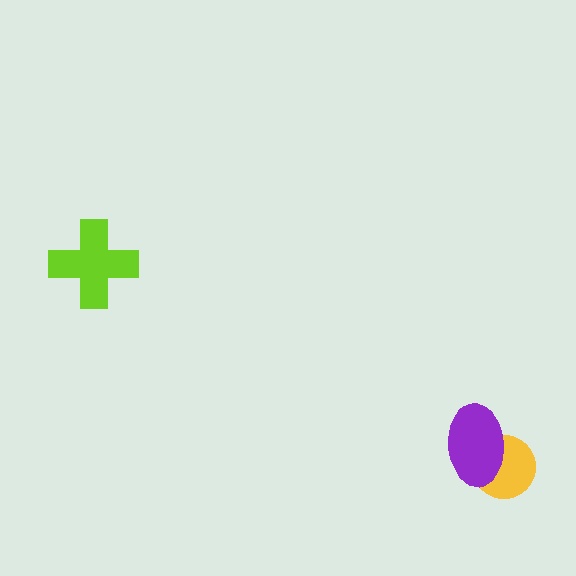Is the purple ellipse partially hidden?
No, no other shape covers it.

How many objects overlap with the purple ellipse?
1 object overlaps with the purple ellipse.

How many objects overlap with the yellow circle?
1 object overlaps with the yellow circle.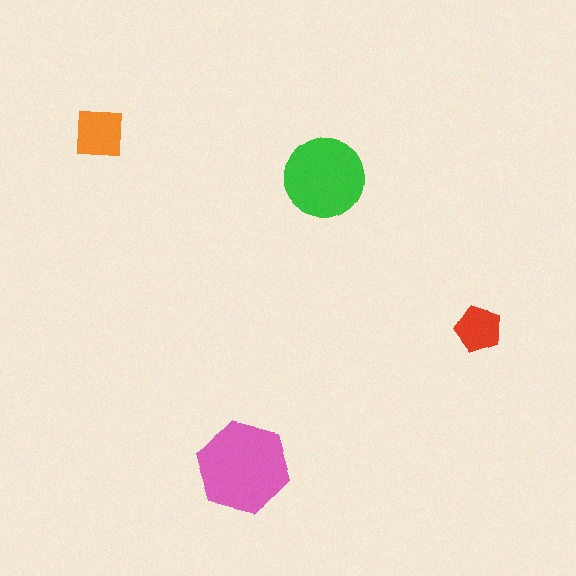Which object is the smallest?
The red pentagon.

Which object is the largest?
The pink hexagon.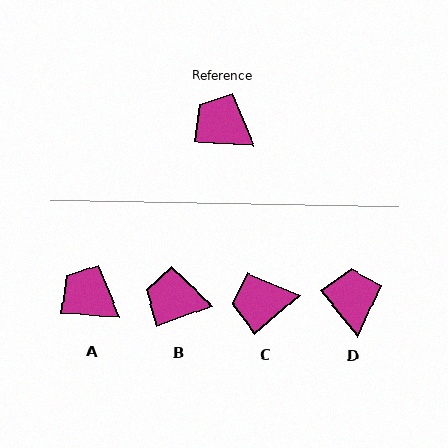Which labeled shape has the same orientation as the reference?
A.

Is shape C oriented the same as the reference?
No, it is off by about 45 degrees.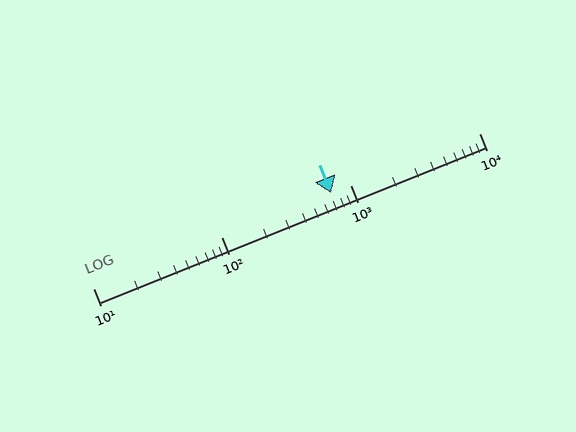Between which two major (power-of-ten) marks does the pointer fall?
The pointer is between 100 and 1000.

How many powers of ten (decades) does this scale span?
The scale spans 3 decades, from 10 to 10000.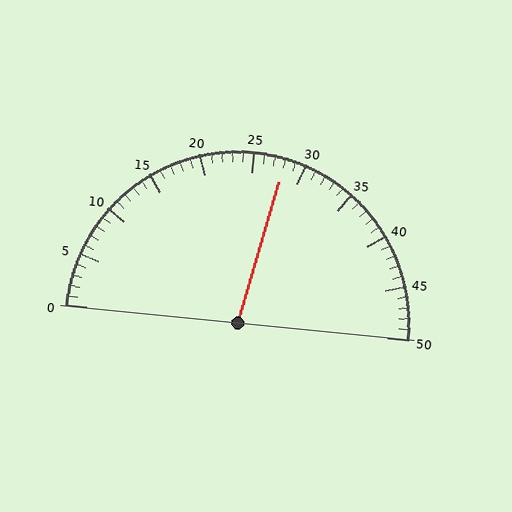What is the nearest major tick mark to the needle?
The nearest major tick mark is 30.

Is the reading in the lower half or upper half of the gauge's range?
The reading is in the upper half of the range (0 to 50).